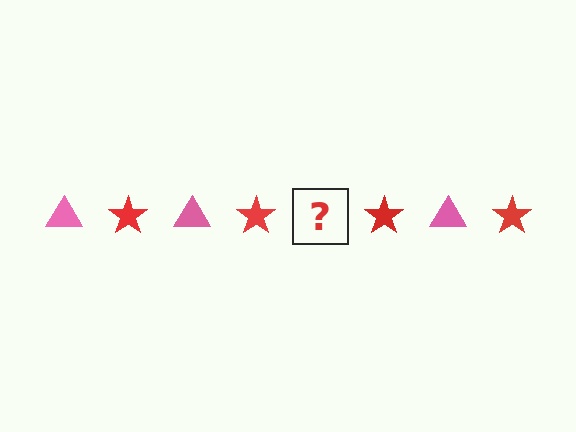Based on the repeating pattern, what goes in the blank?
The blank should be a pink triangle.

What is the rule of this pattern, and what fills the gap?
The rule is that the pattern alternates between pink triangle and red star. The gap should be filled with a pink triangle.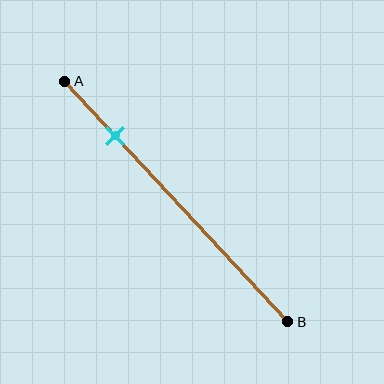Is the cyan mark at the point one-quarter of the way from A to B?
Yes, the mark is approximately at the one-quarter point.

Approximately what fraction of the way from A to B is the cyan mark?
The cyan mark is approximately 25% of the way from A to B.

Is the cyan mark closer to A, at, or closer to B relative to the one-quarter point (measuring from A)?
The cyan mark is approximately at the one-quarter point of segment AB.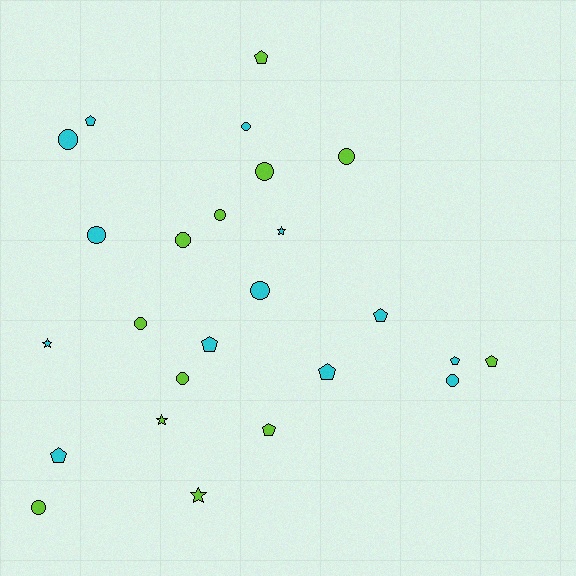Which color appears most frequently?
Cyan, with 13 objects.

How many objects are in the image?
There are 25 objects.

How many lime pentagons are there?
There are 3 lime pentagons.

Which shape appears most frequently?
Circle, with 12 objects.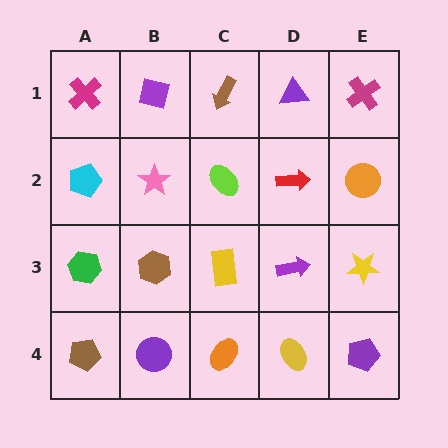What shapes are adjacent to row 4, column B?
A brown hexagon (row 3, column B), a brown pentagon (row 4, column A), an orange ellipse (row 4, column C).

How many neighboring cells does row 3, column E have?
3.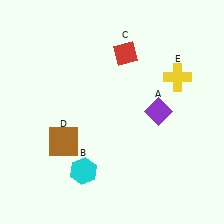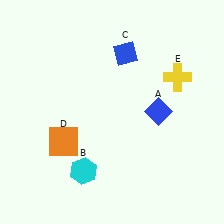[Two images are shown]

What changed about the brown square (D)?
In Image 1, D is brown. In Image 2, it changed to orange.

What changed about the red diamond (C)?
In Image 1, C is red. In Image 2, it changed to blue.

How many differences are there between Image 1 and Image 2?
There are 3 differences between the two images.